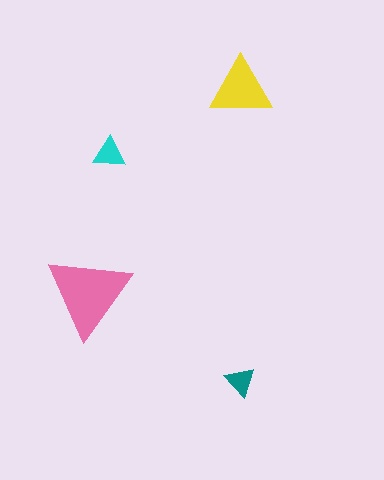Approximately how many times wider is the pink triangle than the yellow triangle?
About 1.5 times wider.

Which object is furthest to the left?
The pink triangle is leftmost.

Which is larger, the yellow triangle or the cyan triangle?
The yellow one.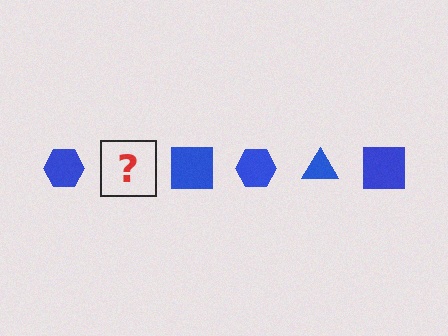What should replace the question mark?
The question mark should be replaced with a blue triangle.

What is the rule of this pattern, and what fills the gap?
The rule is that the pattern cycles through hexagon, triangle, square shapes in blue. The gap should be filled with a blue triangle.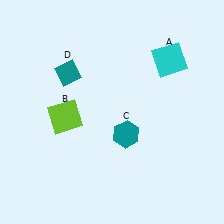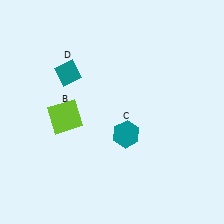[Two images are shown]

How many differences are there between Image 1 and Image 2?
There is 1 difference between the two images.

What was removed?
The cyan square (A) was removed in Image 2.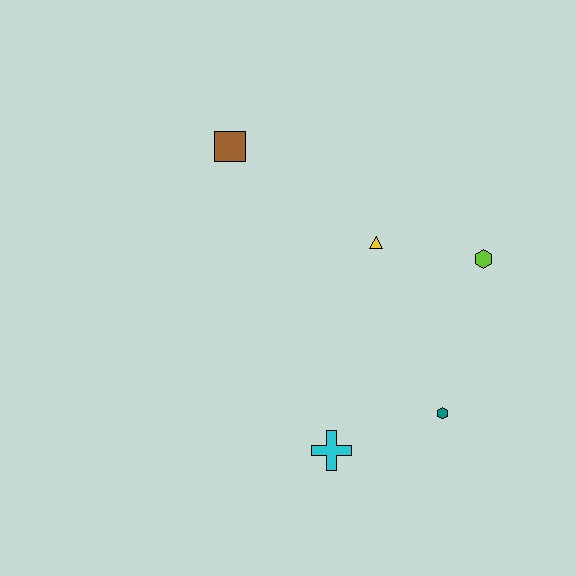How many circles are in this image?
There are no circles.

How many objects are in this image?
There are 5 objects.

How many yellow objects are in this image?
There is 1 yellow object.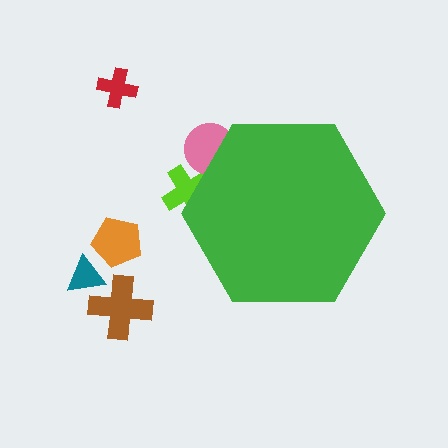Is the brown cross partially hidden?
No, the brown cross is fully visible.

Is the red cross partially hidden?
No, the red cross is fully visible.